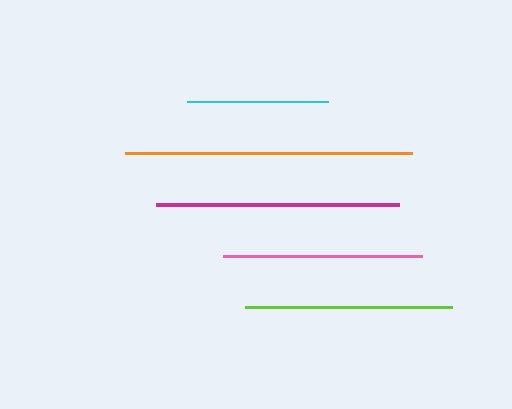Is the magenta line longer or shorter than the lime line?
The magenta line is longer than the lime line.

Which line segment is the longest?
The orange line is the longest at approximately 287 pixels.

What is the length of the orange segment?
The orange segment is approximately 287 pixels long.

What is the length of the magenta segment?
The magenta segment is approximately 243 pixels long.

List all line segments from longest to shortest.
From longest to shortest: orange, magenta, lime, pink, cyan.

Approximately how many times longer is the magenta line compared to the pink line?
The magenta line is approximately 1.2 times the length of the pink line.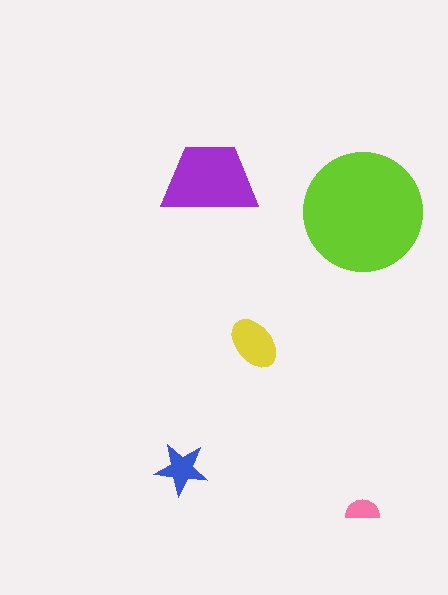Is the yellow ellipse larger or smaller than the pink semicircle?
Larger.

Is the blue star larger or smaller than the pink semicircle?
Larger.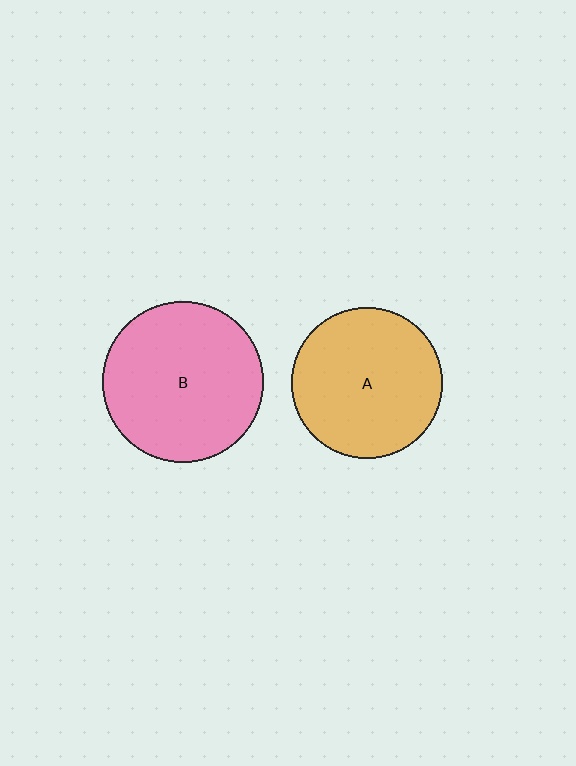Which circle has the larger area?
Circle B (pink).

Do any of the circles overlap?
No, none of the circles overlap.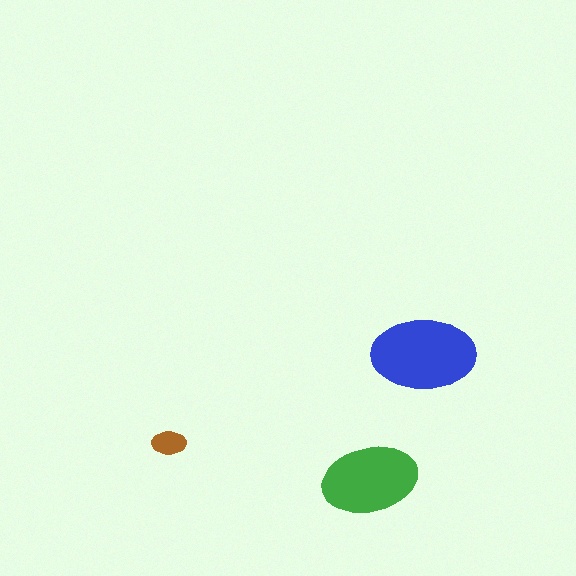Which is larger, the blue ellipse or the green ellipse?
The blue one.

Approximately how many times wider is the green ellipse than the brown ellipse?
About 3 times wider.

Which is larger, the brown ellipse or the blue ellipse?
The blue one.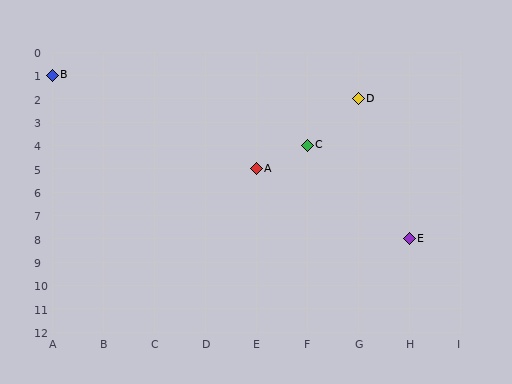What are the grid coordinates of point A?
Point A is at grid coordinates (E, 5).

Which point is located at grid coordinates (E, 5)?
Point A is at (E, 5).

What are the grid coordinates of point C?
Point C is at grid coordinates (F, 4).